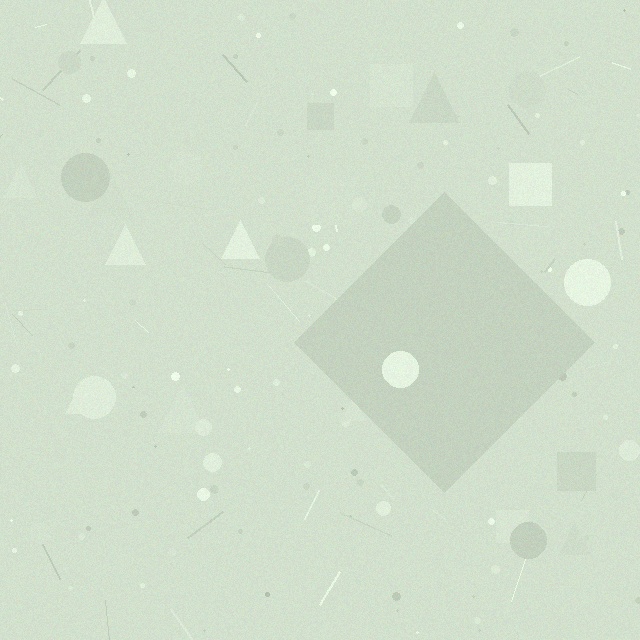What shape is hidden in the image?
A diamond is hidden in the image.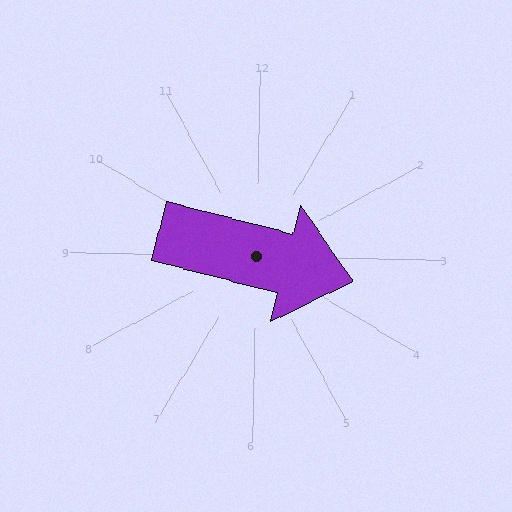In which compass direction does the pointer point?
East.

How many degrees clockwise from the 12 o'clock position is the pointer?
Approximately 103 degrees.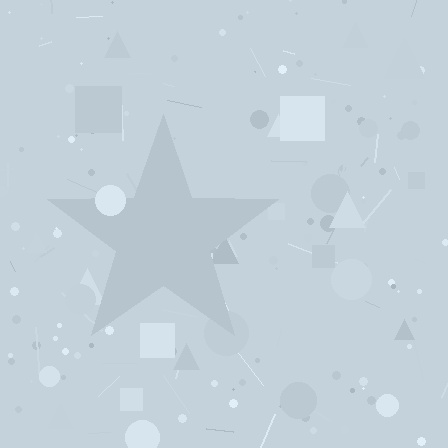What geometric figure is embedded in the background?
A star is embedded in the background.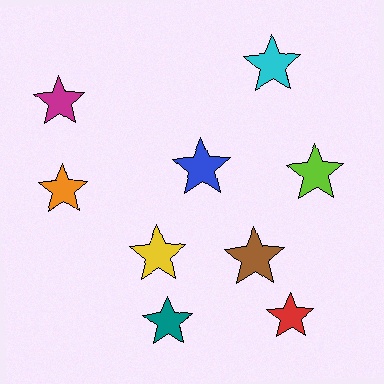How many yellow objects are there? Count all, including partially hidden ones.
There is 1 yellow object.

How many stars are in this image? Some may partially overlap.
There are 9 stars.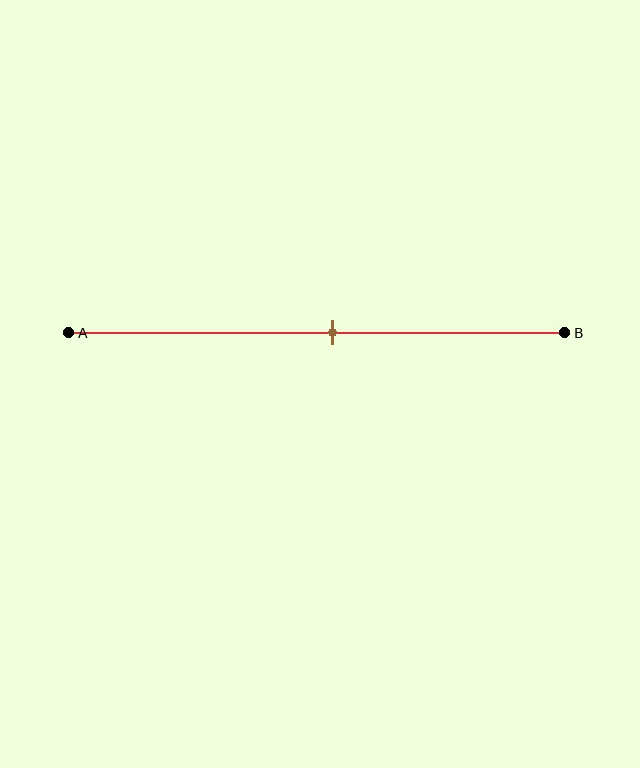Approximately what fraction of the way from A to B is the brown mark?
The brown mark is approximately 55% of the way from A to B.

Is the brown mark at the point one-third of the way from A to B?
No, the mark is at about 55% from A, not at the 33% one-third point.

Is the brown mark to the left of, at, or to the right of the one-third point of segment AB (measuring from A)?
The brown mark is to the right of the one-third point of segment AB.